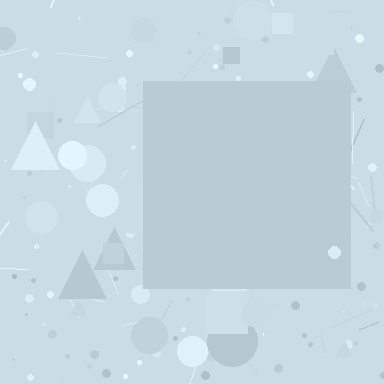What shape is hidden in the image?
A square is hidden in the image.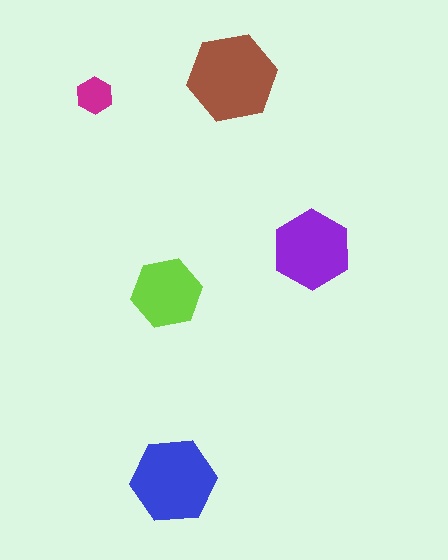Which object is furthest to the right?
The purple hexagon is rightmost.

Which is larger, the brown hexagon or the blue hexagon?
The brown one.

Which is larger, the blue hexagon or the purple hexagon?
The blue one.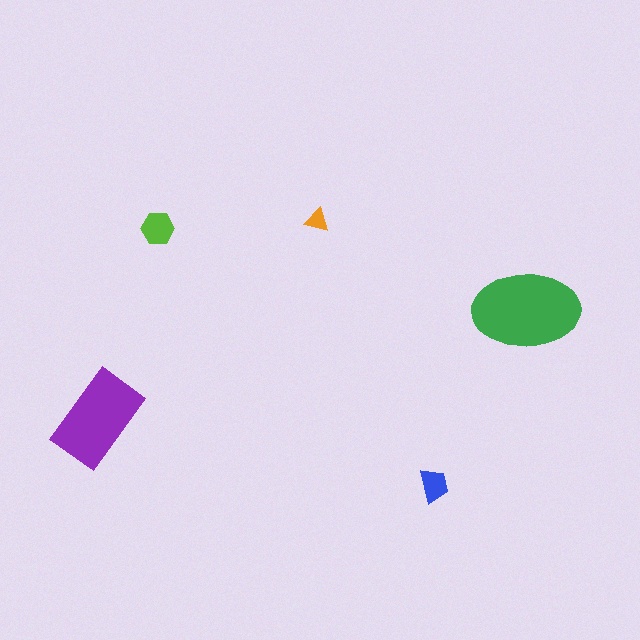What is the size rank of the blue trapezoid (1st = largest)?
4th.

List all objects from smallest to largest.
The orange triangle, the blue trapezoid, the lime hexagon, the purple rectangle, the green ellipse.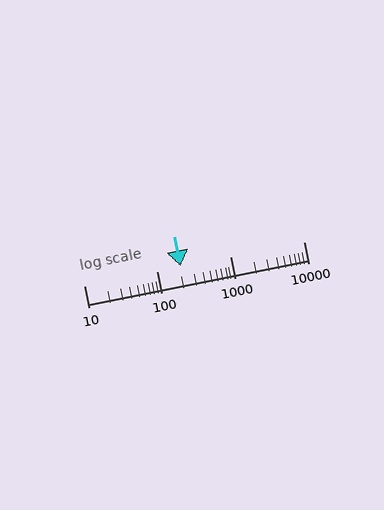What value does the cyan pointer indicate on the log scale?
The pointer indicates approximately 210.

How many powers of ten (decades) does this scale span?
The scale spans 3 decades, from 10 to 10000.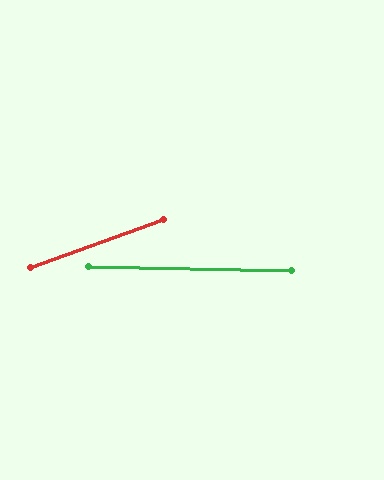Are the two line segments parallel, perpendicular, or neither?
Neither parallel nor perpendicular — they differ by about 21°.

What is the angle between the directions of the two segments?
Approximately 21 degrees.